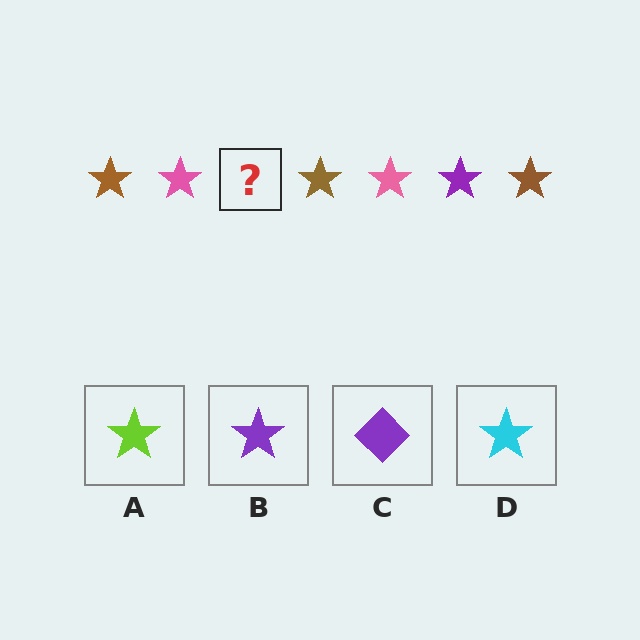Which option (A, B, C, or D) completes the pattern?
B.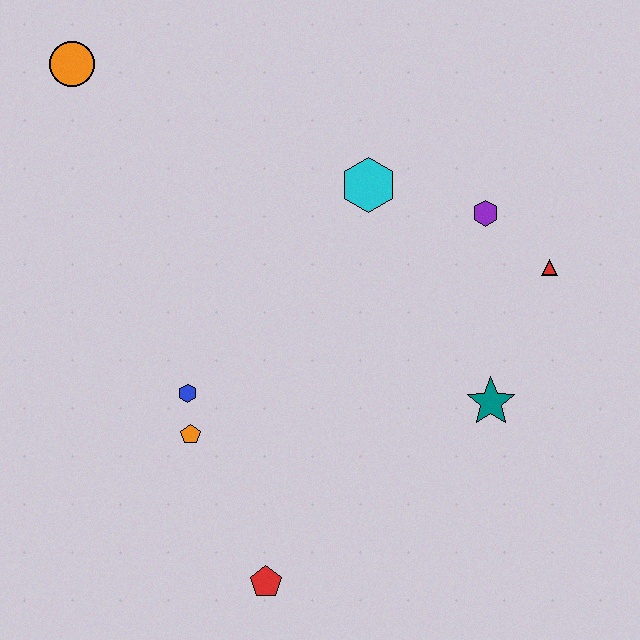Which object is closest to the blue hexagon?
The orange pentagon is closest to the blue hexagon.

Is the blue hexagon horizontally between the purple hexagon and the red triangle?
No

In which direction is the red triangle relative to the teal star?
The red triangle is above the teal star.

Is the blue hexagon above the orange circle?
No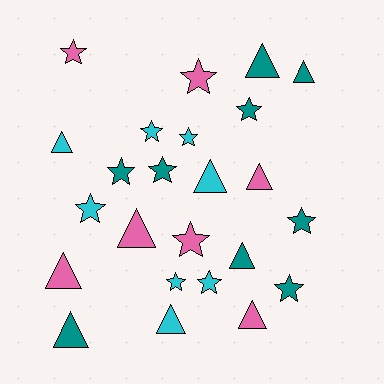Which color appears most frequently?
Teal, with 9 objects.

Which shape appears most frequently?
Star, with 13 objects.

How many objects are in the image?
There are 24 objects.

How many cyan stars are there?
There are 5 cyan stars.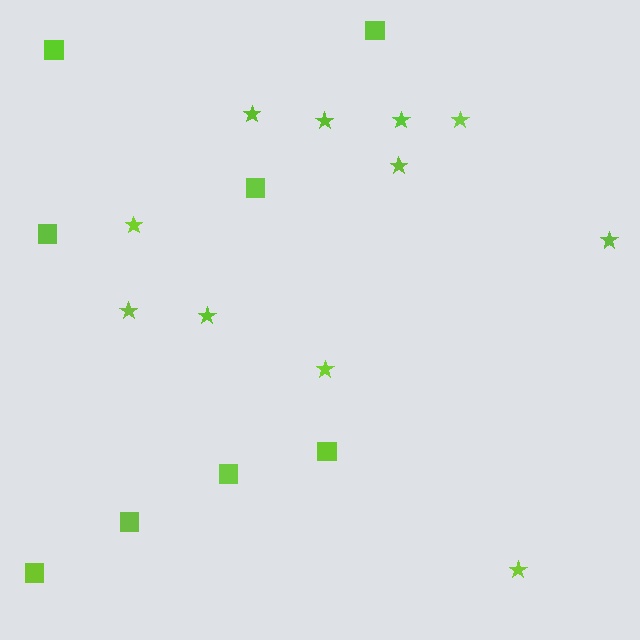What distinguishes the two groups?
There are 2 groups: one group of squares (8) and one group of stars (11).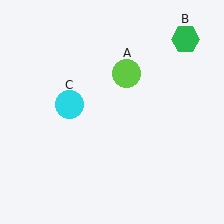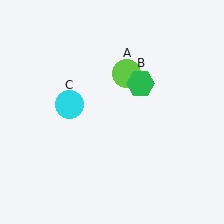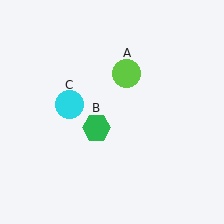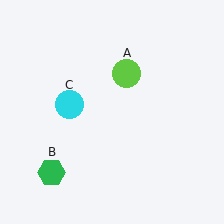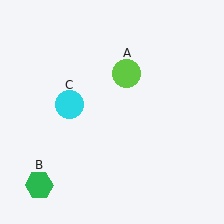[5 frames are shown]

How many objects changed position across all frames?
1 object changed position: green hexagon (object B).